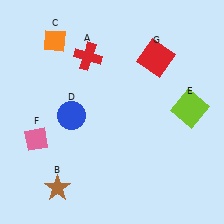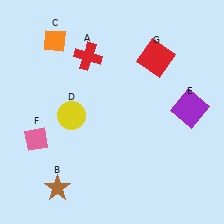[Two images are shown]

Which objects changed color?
D changed from blue to yellow. E changed from lime to purple.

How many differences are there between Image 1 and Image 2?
There are 2 differences between the two images.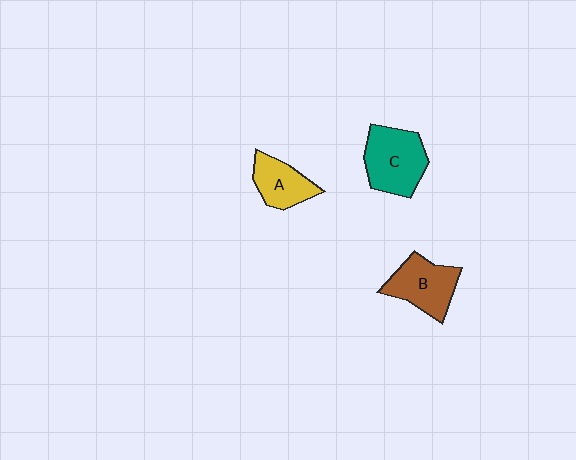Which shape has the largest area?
Shape C (teal).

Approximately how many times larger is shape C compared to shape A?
Approximately 1.5 times.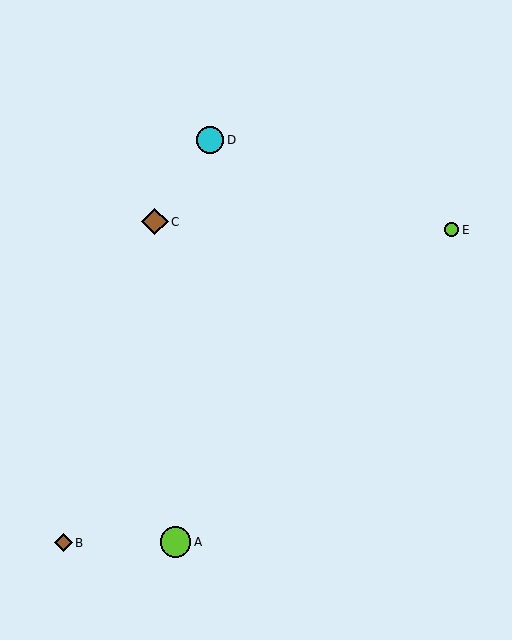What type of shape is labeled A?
Shape A is a lime circle.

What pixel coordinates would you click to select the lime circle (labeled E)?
Click at (452, 230) to select the lime circle E.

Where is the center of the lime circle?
The center of the lime circle is at (452, 230).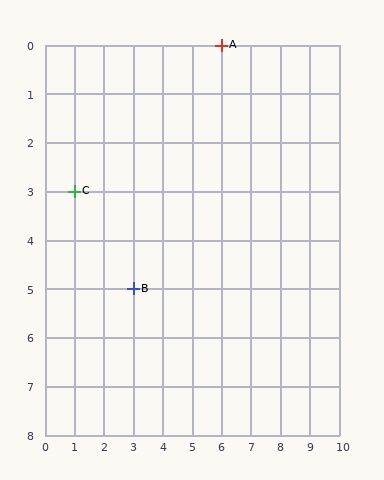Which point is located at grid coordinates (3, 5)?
Point B is at (3, 5).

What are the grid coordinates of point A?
Point A is at grid coordinates (6, 0).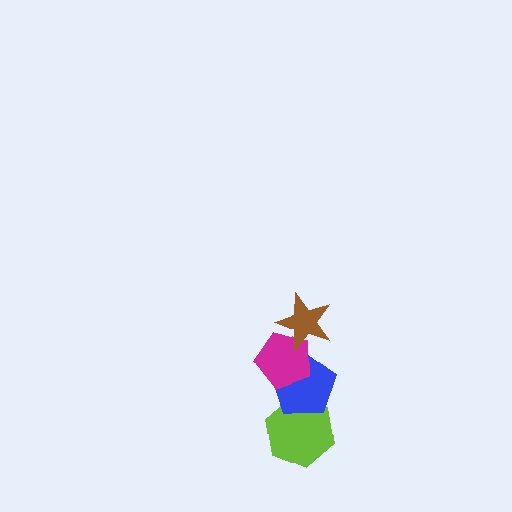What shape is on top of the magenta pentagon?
The brown star is on top of the magenta pentagon.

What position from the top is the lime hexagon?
The lime hexagon is 4th from the top.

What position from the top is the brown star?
The brown star is 1st from the top.